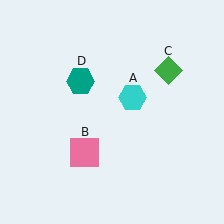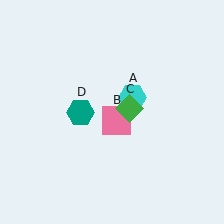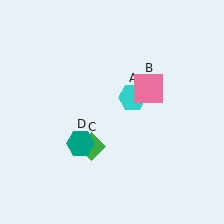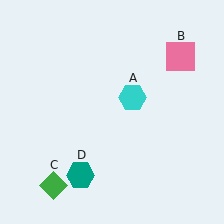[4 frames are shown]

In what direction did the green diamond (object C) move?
The green diamond (object C) moved down and to the left.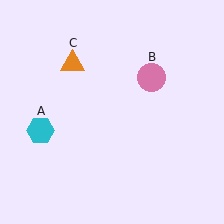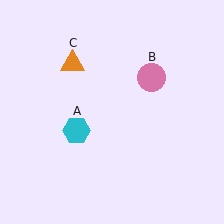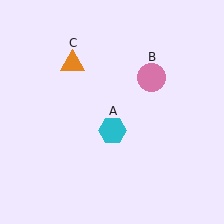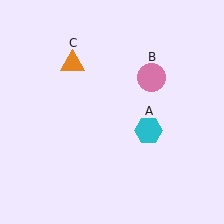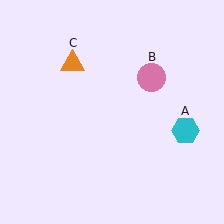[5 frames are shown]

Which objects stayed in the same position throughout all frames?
Pink circle (object B) and orange triangle (object C) remained stationary.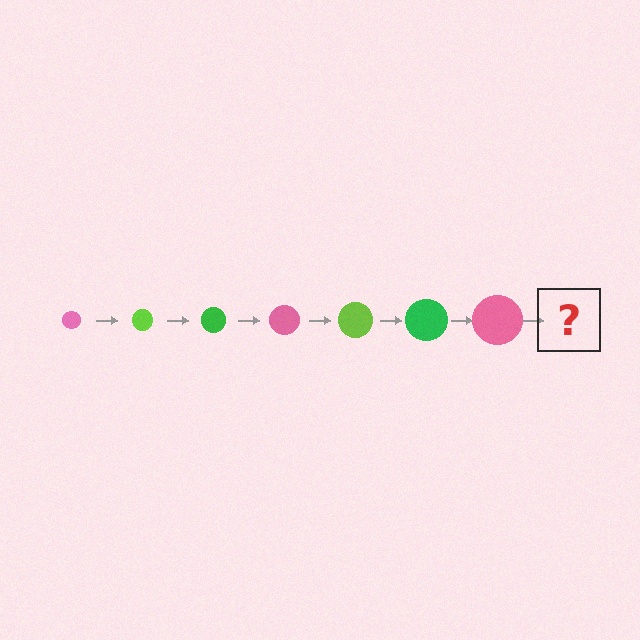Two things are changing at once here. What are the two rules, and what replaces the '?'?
The two rules are that the circle grows larger each step and the color cycles through pink, lime, and green. The '?' should be a lime circle, larger than the previous one.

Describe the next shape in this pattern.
It should be a lime circle, larger than the previous one.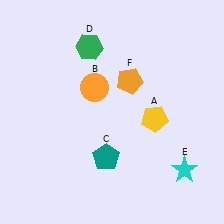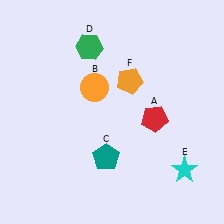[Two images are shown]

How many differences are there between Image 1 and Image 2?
There is 1 difference between the two images.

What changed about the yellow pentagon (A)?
In Image 1, A is yellow. In Image 2, it changed to red.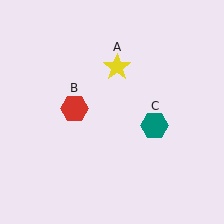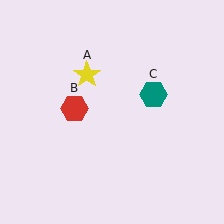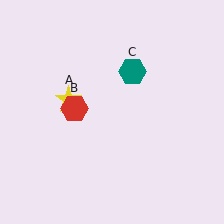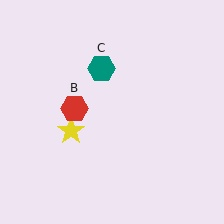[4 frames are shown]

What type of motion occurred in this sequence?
The yellow star (object A), teal hexagon (object C) rotated counterclockwise around the center of the scene.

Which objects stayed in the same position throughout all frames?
Red hexagon (object B) remained stationary.